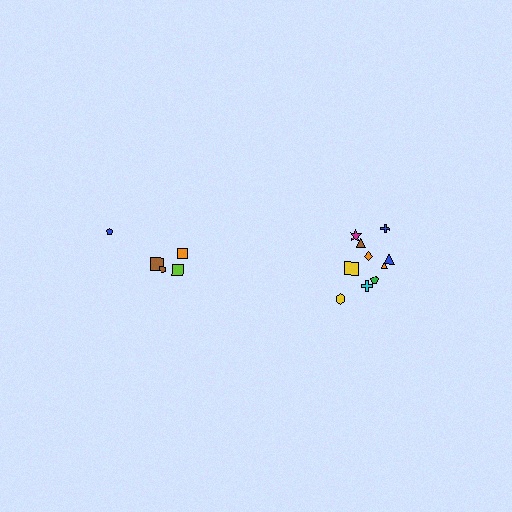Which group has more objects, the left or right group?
The right group.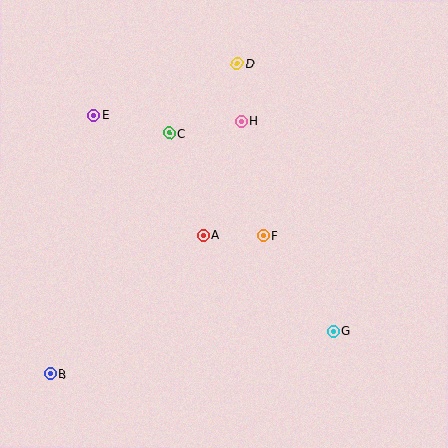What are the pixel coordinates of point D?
Point D is at (237, 64).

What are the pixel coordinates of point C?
Point C is at (169, 133).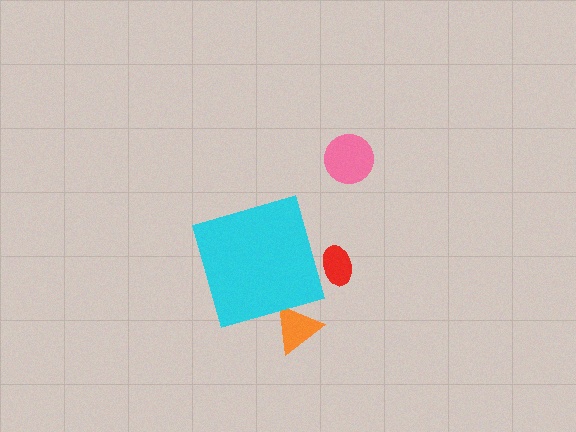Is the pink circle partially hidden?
No, the pink circle is fully visible.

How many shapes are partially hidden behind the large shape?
2 shapes are partially hidden.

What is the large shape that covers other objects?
A cyan diamond.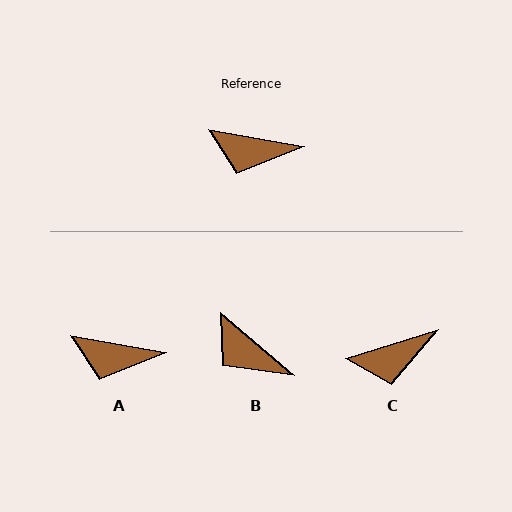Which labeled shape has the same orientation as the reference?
A.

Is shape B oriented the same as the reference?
No, it is off by about 30 degrees.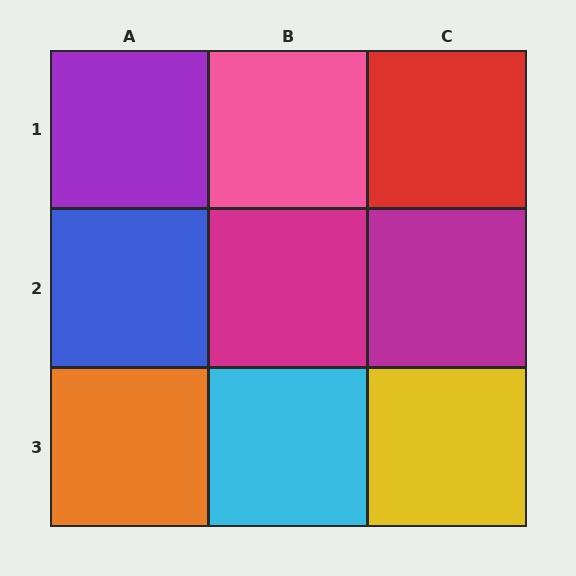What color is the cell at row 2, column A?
Blue.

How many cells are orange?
1 cell is orange.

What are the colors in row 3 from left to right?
Orange, cyan, yellow.